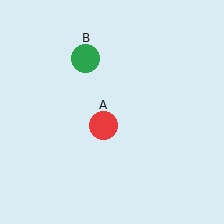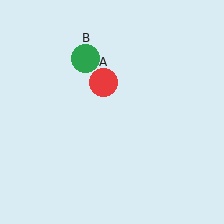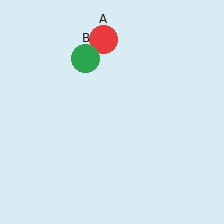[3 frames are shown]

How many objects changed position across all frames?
1 object changed position: red circle (object A).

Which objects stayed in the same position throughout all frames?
Green circle (object B) remained stationary.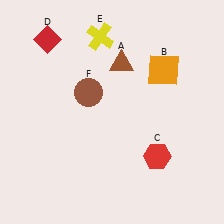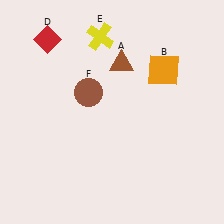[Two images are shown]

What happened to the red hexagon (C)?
The red hexagon (C) was removed in Image 2. It was in the bottom-right area of Image 1.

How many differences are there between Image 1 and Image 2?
There is 1 difference between the two images.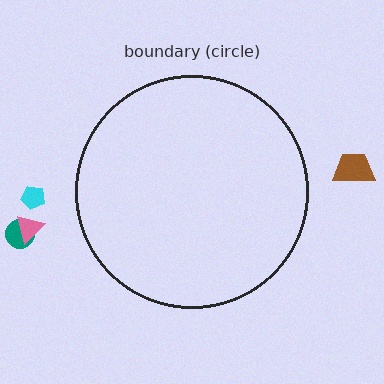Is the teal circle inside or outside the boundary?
Outside.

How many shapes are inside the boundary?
0 inside, 4 outside.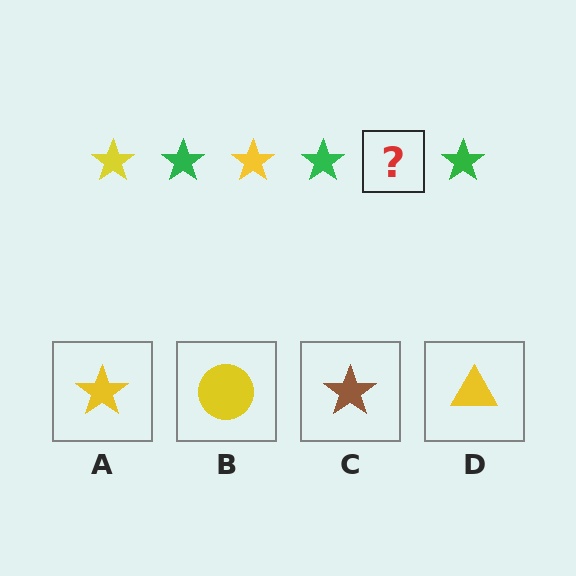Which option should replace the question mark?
Option A.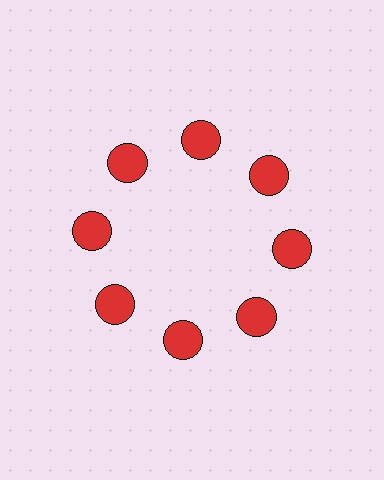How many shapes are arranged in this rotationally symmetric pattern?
There are 8 shapes, arranged in 8 groups of 1.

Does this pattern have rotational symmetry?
Yes, this pattern has 8-fold rotational symmetry. It looks the same after rotating 45 degrees around the center.